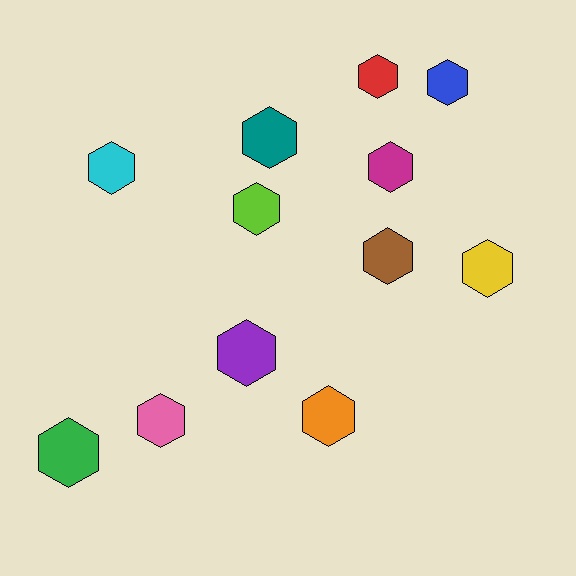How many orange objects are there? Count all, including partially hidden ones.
There is 1 orange object.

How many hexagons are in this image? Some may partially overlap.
There are 12 hexagons.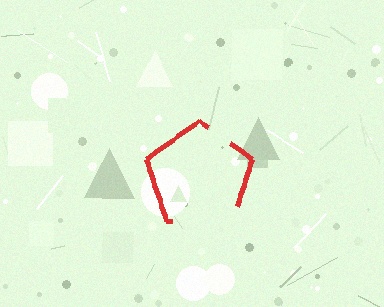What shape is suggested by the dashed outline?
The dashed outline suggests a pentagon.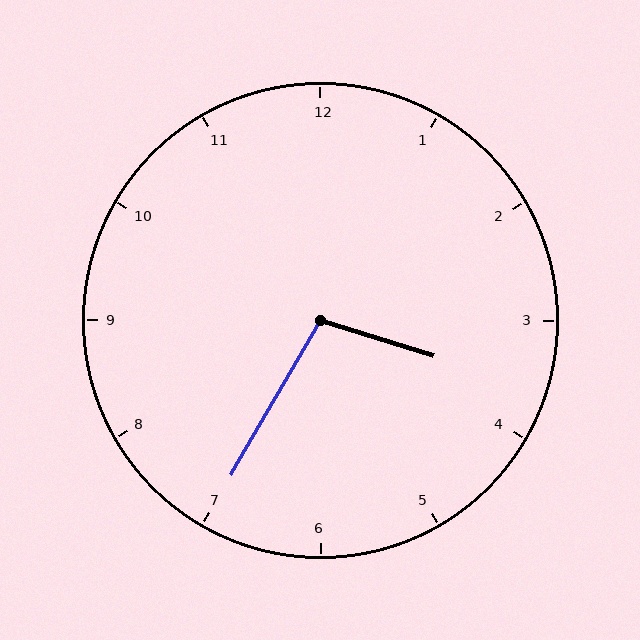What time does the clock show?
3:35.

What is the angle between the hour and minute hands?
Approximately 102 degrees.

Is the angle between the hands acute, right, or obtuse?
It is obtuse.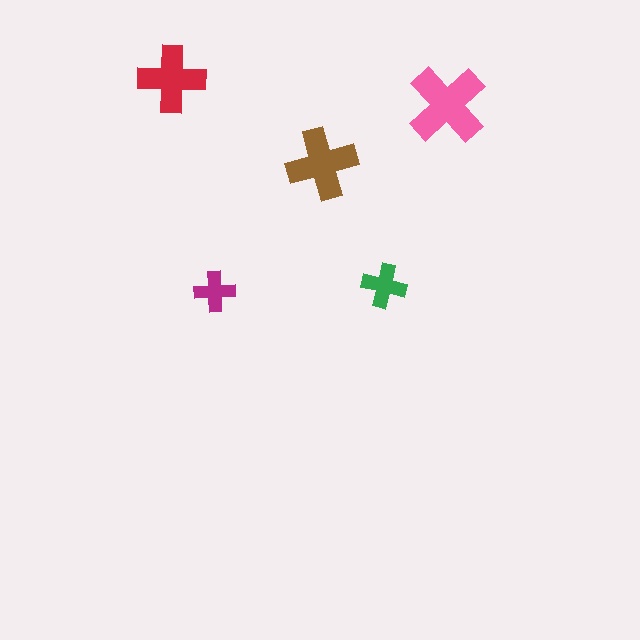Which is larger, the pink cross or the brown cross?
The pink one.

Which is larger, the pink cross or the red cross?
The pink one.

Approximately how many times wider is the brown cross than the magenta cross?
About 1.5 times wider.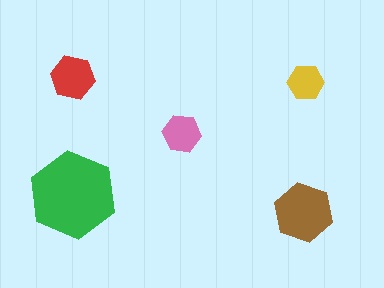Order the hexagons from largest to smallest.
the green one, the brown one, the red one, the pink one, the yellow one.